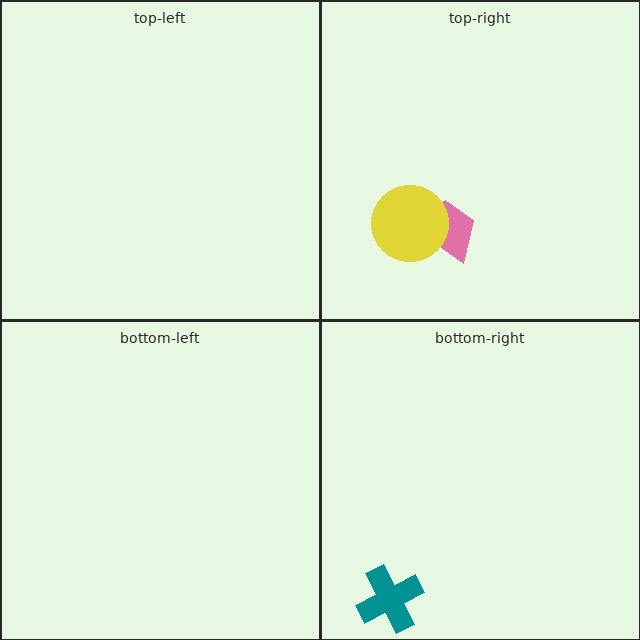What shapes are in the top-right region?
The pink trapezoid, the yellow circle.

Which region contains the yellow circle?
The top-right region.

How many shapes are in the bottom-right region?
1.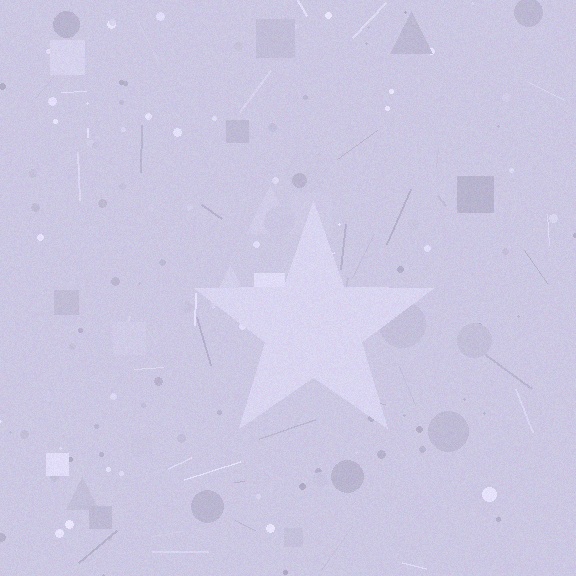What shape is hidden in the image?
A star is hidden in the image.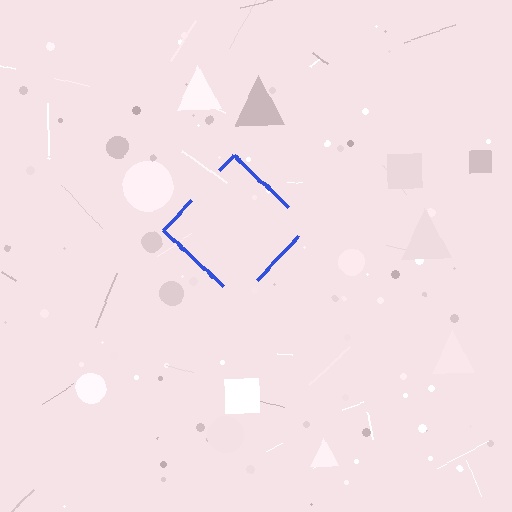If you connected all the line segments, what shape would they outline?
They would outline a diamond.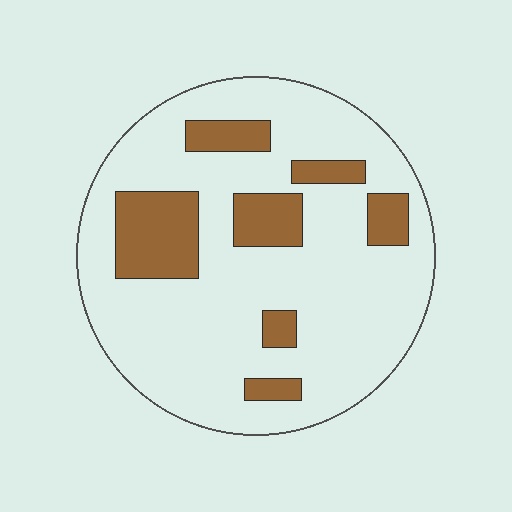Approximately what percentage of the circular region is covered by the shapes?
Approximately 20%.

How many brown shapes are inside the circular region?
7.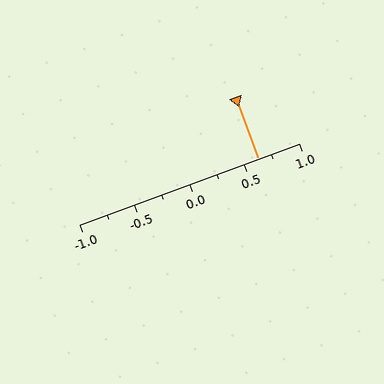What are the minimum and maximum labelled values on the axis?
The axis runs from -1.0 to 1.0.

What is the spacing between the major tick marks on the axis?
The major ticks are spaced 0.5 apart.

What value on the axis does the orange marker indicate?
The marker indicates approximately 0.62.